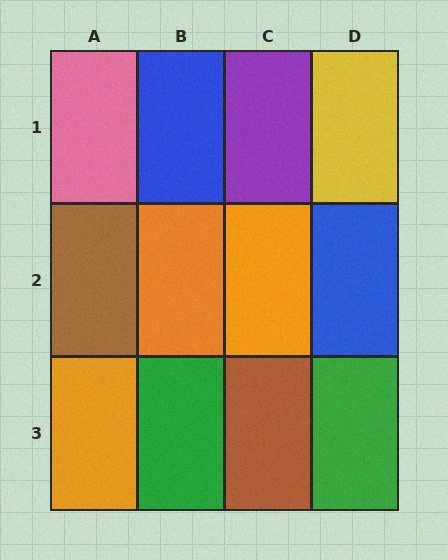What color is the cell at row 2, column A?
Brown.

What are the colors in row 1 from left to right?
Pink, blue, purple, yellow.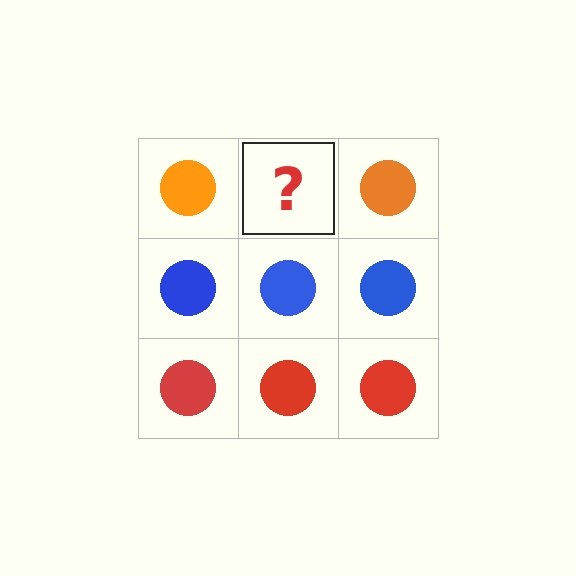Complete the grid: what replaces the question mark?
The question mark should be replaced with an orange circle.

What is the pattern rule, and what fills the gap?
The rule is that each row has a consistent color. The gap should be filled with an orange circle.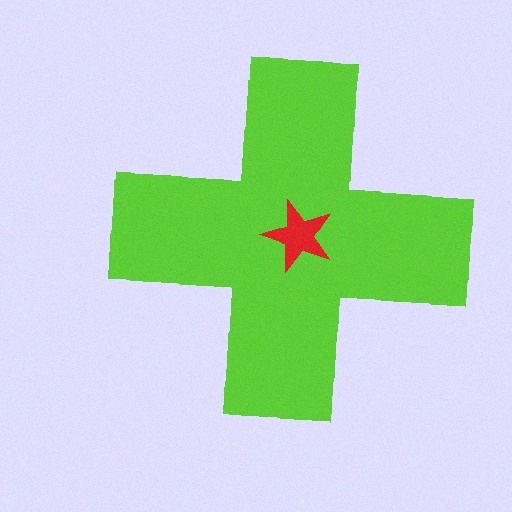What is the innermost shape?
The red star.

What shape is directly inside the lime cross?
The red star.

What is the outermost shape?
The lime cross.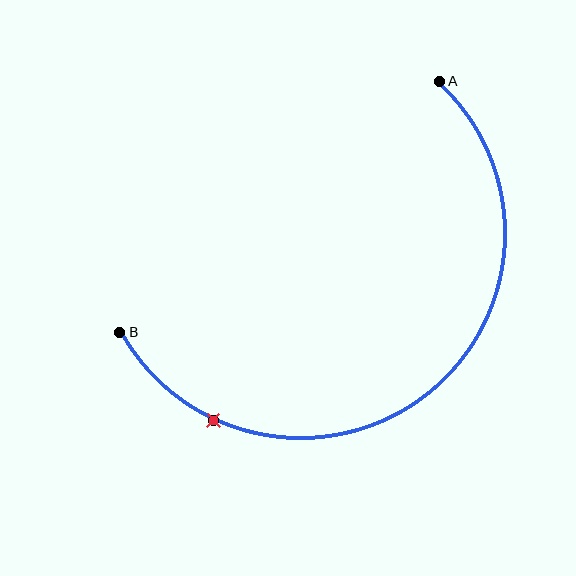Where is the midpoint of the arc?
The arc midpoint is the point on the curve farthest from the straight line joining A and B. It sits below and to the right of that line.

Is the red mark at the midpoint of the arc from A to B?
No. The red mark lies on the arc but is closer to endpoint B. The arc midpoint would be at the point on the curve equidistant along the arc from both A and B.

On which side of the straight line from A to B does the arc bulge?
The arc bulges below and to the right of the straight line connecting A and B.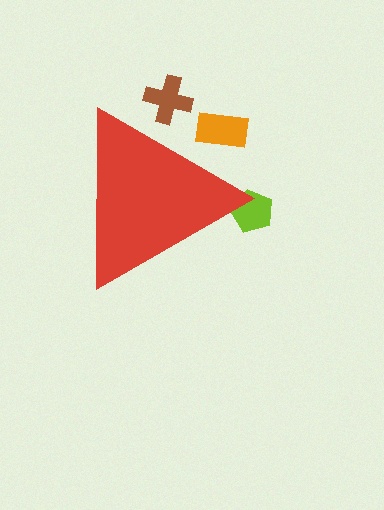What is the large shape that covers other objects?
A red triangle.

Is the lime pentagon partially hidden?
Yes, the lime pentagon is partially hidden behind the red triangle.